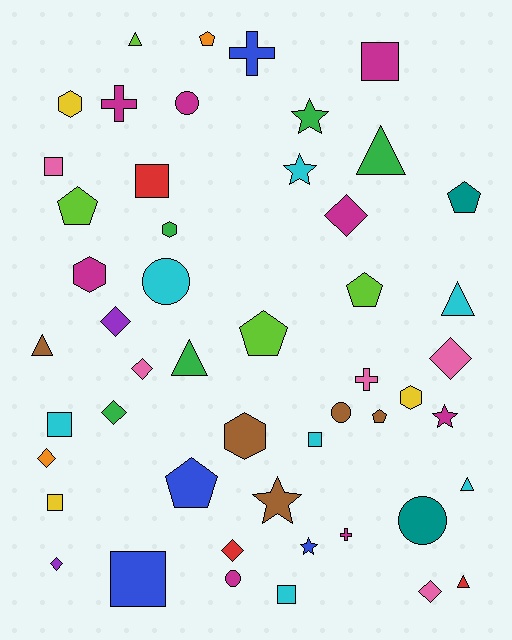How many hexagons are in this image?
There are 5 hexagons.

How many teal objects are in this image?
There are 2 teal objects.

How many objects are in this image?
There are 50 objects.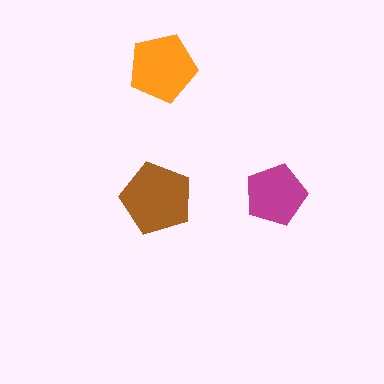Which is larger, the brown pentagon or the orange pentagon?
The brown one.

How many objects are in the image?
There are 3 objects in the image.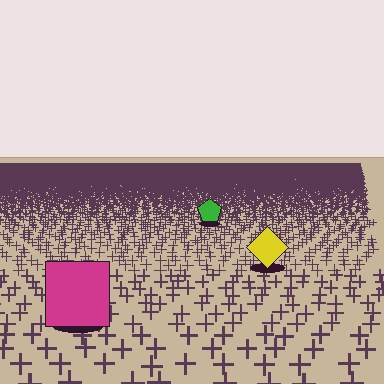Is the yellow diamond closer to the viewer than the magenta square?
No. The magenta square is closer — you can tell from the texture gradient: the ground texture is coarser near it.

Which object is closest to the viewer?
The magenta square is closest. The texture marks near it are larger and more spread out.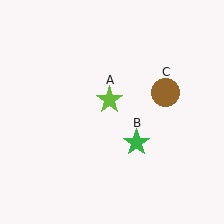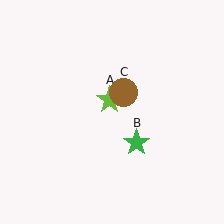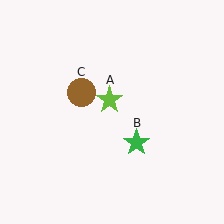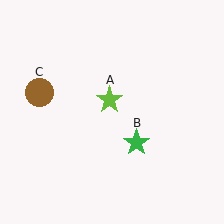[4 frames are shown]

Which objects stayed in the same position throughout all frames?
Lime star (object A) and green star (object B) remained stationary.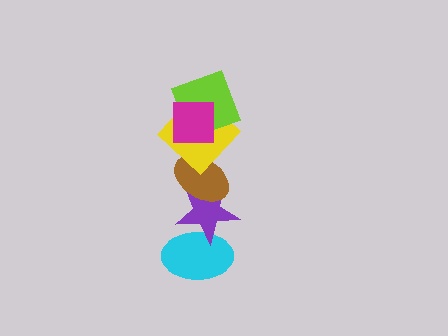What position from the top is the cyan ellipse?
The cyan ellipse is 6th from the top.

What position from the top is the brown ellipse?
The brown ellipse is 4th from the top.